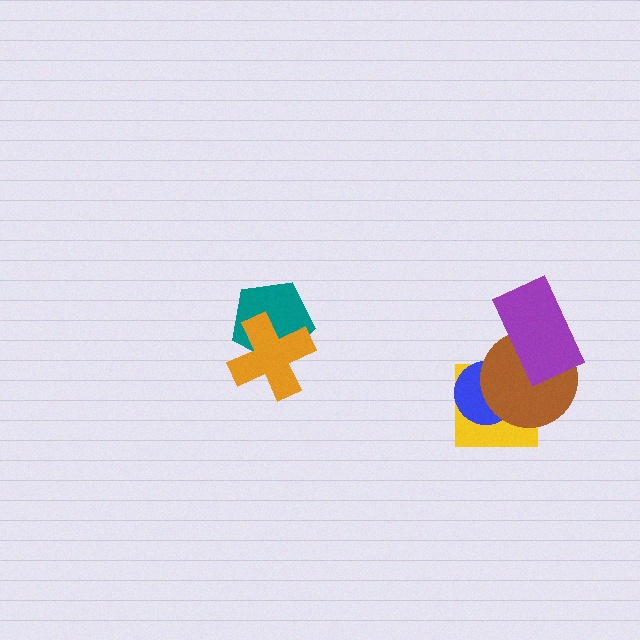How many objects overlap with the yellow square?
2 objects overlap with the yellow square.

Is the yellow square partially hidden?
Yes, it is partially covered by another shape.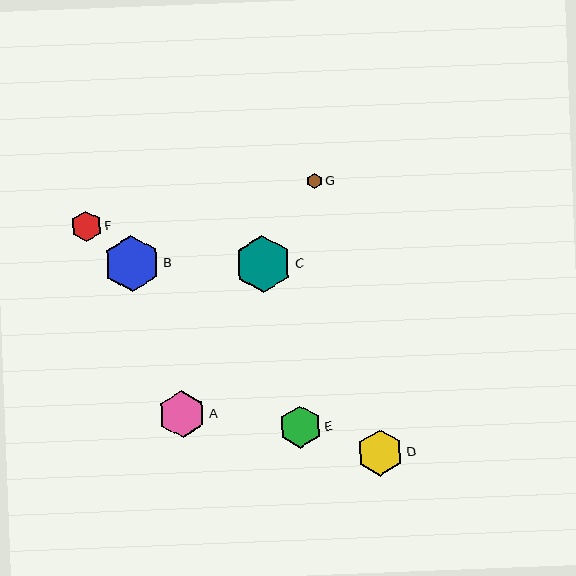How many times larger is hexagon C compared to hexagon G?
Hexagon C is approximately 3.6 times the size of hexagon G.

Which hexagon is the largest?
Hexagon C is the largest with a size of approximately 57 pixels.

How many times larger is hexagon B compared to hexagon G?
Hexagon B is approximately 3.6 times the size of hexagon G.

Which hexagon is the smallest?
Hexagon G is the smallest with a size of approximately 16 pixels.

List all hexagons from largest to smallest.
From largest to smallest: C, B, A, D, E, F, G.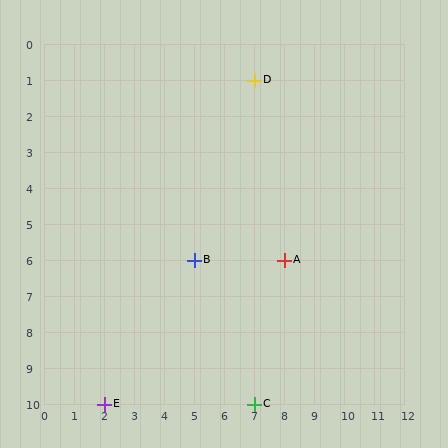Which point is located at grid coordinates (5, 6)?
Point B is at (5, 6).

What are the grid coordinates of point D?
Point D is at grid coordinates (7, 1).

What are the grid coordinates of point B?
Point B is at grid coordinates (5, 6).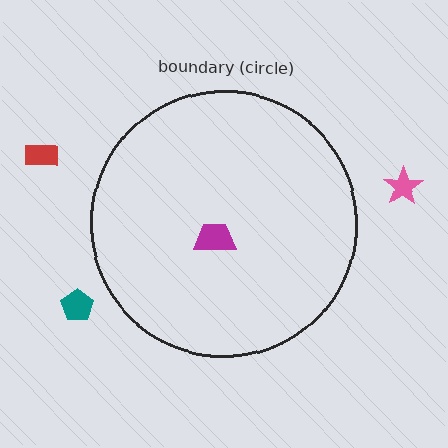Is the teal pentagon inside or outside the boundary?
Outside.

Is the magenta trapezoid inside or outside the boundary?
Inside.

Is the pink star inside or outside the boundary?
Outside.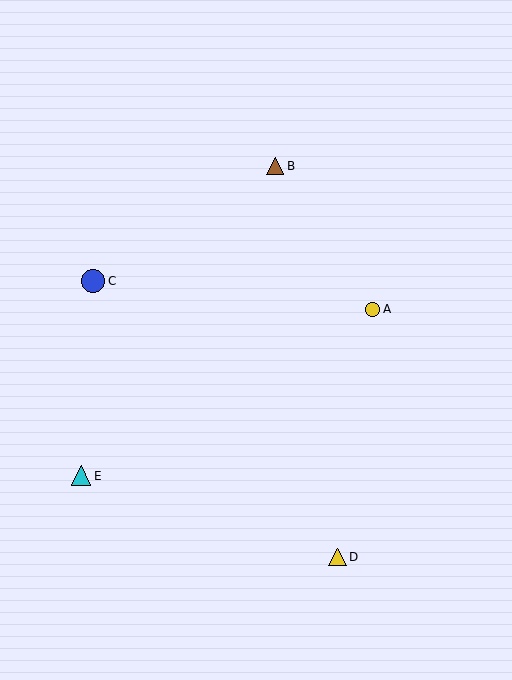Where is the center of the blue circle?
The center of the blue circle is at (93, 281).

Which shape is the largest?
The blue circle (labeled C) is the largest.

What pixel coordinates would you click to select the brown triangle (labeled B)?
Click at (275, 166) to select the brown triangle B.